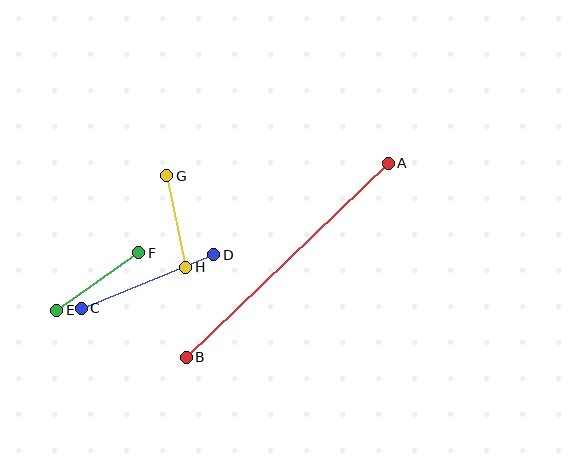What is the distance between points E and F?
The distance is approximately 100 pixels.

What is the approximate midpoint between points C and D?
The midpoint is at approximately (148, 281) pixels.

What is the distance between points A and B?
The distance is approximately 280 pixels.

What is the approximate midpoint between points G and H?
The midpoint is at approximately (176, 221) pixels.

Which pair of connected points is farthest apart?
Points A and B are farthest apart.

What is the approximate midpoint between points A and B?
The midpoint is at approximately (287, 260) pixels.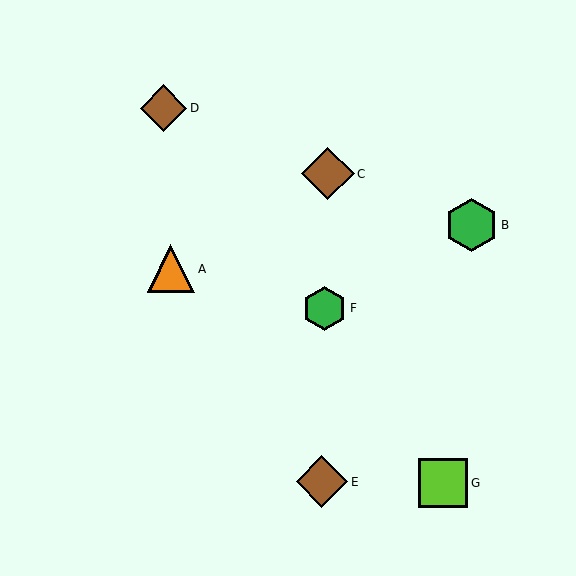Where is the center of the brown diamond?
The center of the brown diamond is at (322, 482).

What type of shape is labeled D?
Shape D is a brown diamond.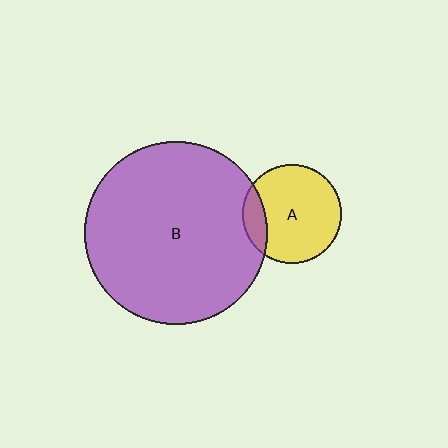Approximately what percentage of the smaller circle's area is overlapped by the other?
Approximately 15%.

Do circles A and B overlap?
Yes.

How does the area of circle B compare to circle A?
Approximately 3.4 times.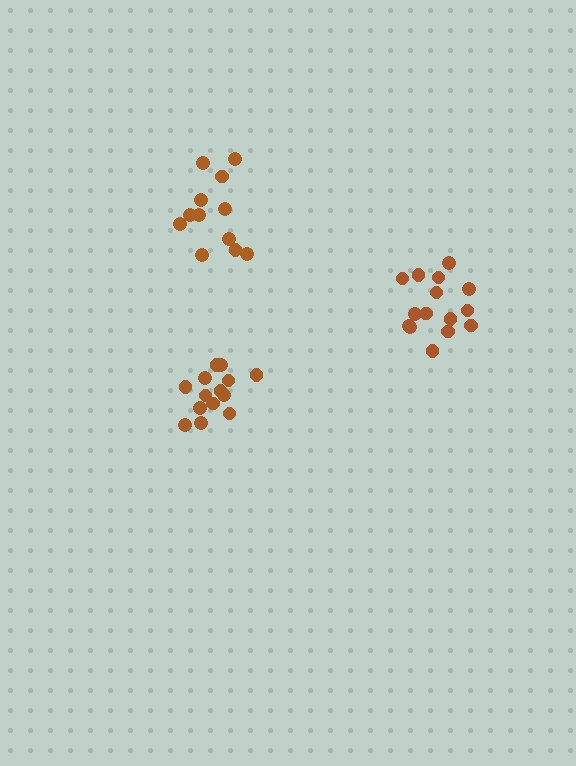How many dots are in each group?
Group 1: 12 dots, Group 2: 14 dots, Group 3: 15 dots (41 total).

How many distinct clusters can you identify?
There are 3 distinct clusters.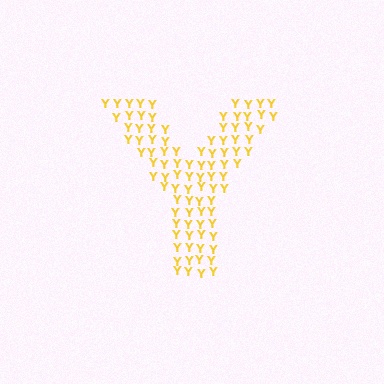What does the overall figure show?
The overall figure shows the letter Y.